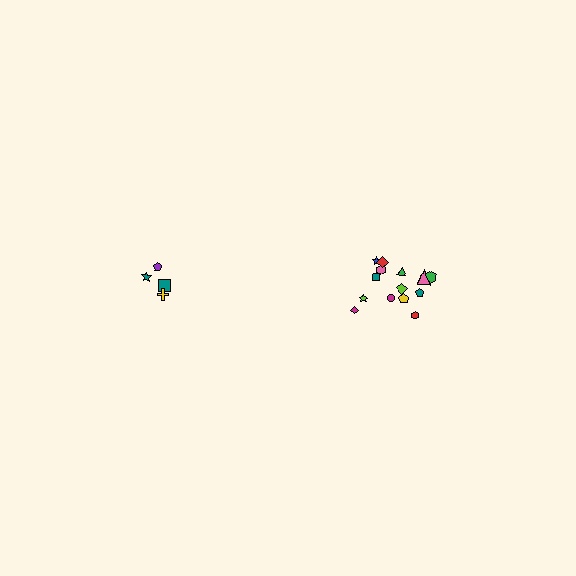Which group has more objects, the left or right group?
The right group.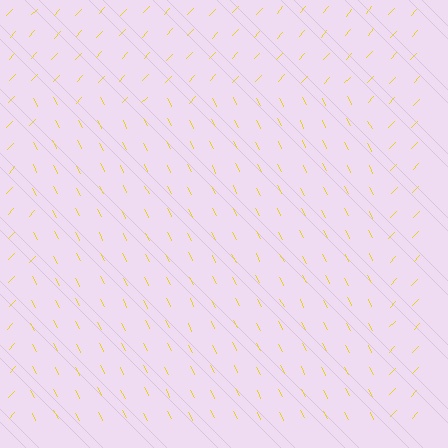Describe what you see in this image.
The image is filled with small yellow line segments. A rectangle region in the image has lines oriented differently from the surrounding lines, creating a visible texture boundary.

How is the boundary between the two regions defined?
The boundary is defined purely by a change in line orientation (approximately 70 degrees difference). All lines are the same color and thickness.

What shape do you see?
I see a rectangle.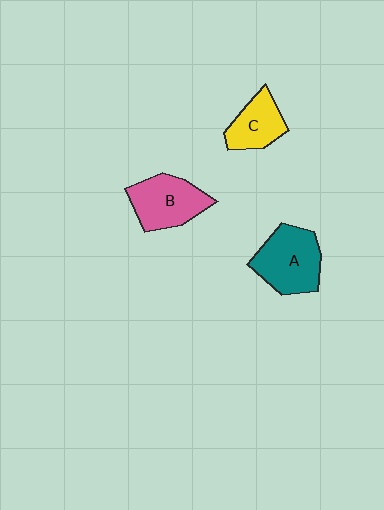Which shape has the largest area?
Shape A (teal).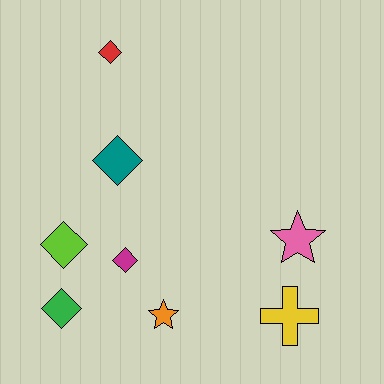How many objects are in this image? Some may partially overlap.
There are 8 objects.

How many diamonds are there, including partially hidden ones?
There are 5 diamonds.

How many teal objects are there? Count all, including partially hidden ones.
There is 1 teal object.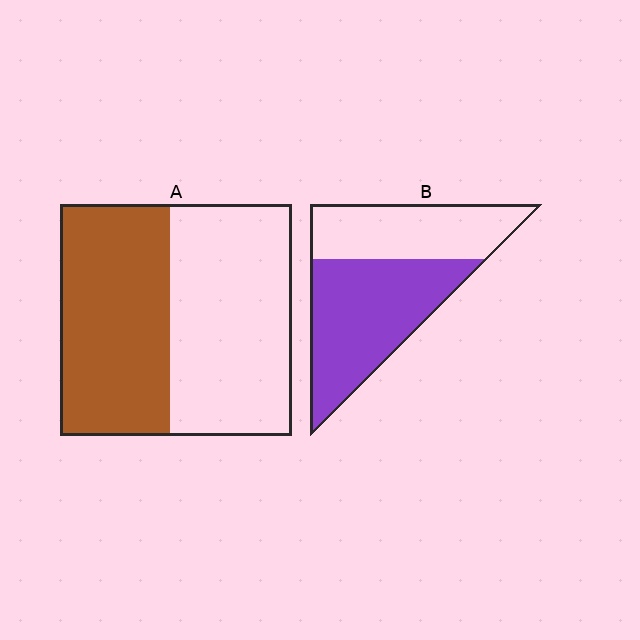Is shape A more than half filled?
Roughly half.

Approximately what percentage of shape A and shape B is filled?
A is approximately 45% and B is approximately 60%.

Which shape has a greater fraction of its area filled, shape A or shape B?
Shape B.